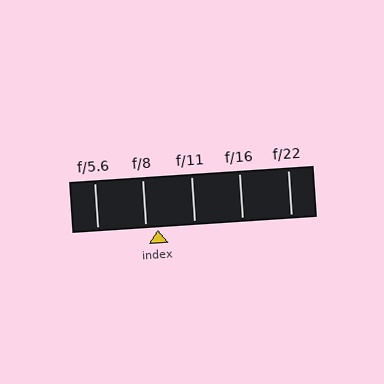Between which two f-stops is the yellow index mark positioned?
The index mark is between f/8 and f/11.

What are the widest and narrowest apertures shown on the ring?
The widest aperture shown is f/5.6 and the narrowest is f/22.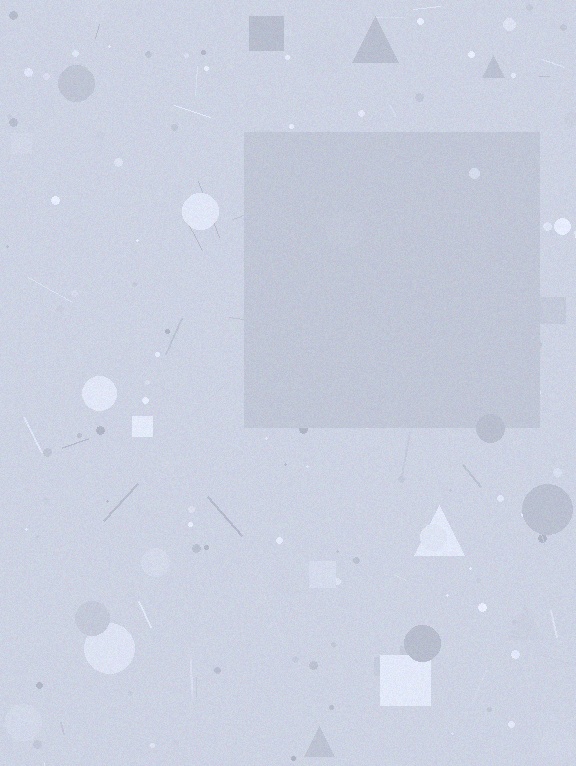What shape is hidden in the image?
A square is hidden in the image.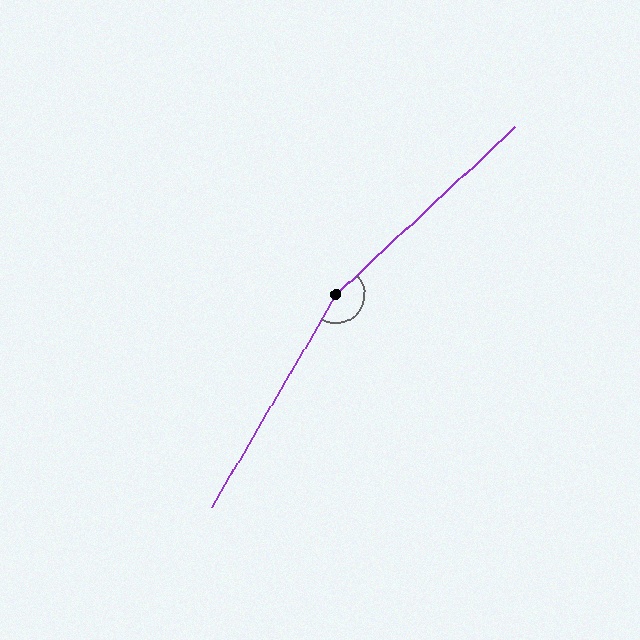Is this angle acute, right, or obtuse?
It is obtuse.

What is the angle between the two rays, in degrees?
Approximately 163 degrees.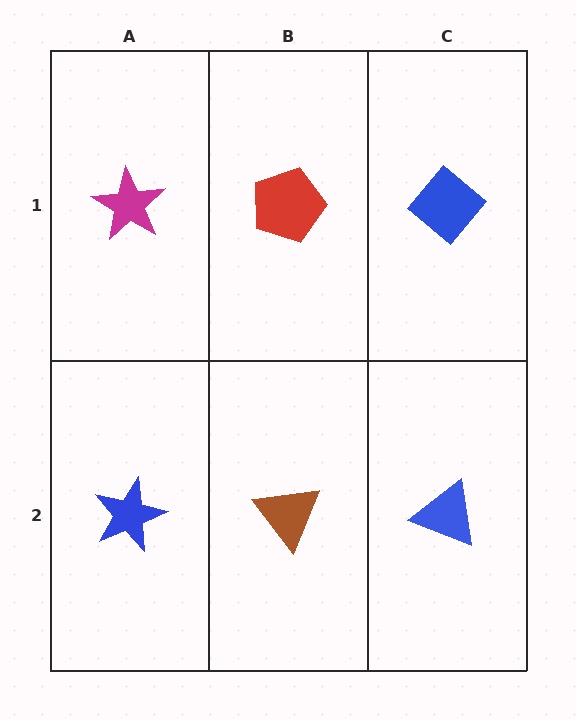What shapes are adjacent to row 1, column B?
A brown triangle (row 2, column B), a magenta star (row 1, column A), a blue diamond (row 1, column C).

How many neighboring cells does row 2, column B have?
3.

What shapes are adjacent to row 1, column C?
A blue triangle (row 2, column C), a red pentagon (row 1, column B).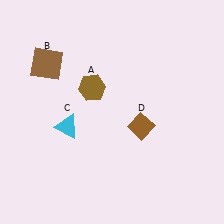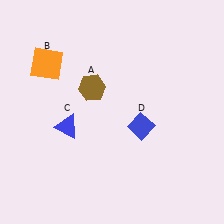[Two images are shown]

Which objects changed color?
B changed from brown to orange. C changed from cyan to blue. D changed from brown to blue.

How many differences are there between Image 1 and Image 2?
There are 3 differences between the two images.